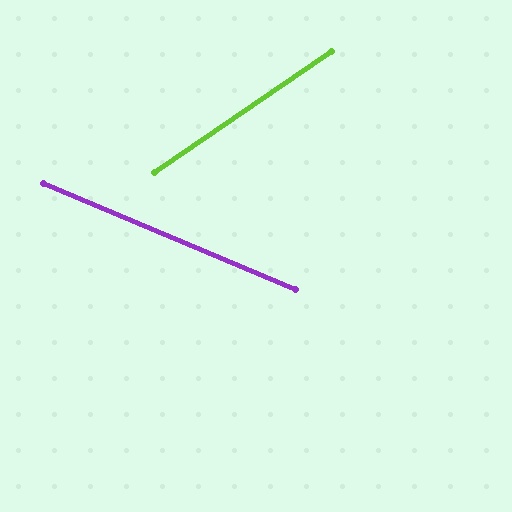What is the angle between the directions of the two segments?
Approximately 57 degrees.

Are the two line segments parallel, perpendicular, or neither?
Neither parallel nor perpendicular — they differ by about 57°.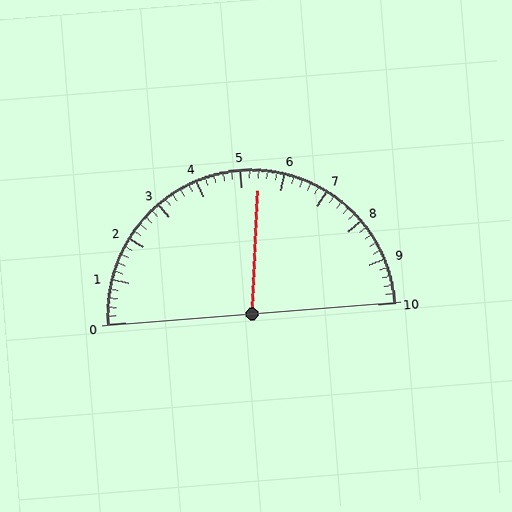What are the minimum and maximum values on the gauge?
The gauge ranges from 0 to 10.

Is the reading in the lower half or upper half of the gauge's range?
The reading is in the upper half of the range (0 to 10).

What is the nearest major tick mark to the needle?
The nearest major tick mark is 5.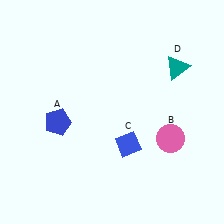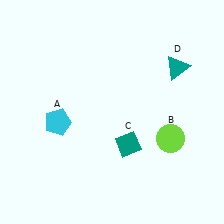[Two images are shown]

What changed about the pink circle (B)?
In Image 1, B is pink. In Image 2, it changed to lime.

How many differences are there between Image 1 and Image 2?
There are 3 differences between the two images.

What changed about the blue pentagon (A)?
In Image 1, A is blue. In Image 2, it changed to cyan.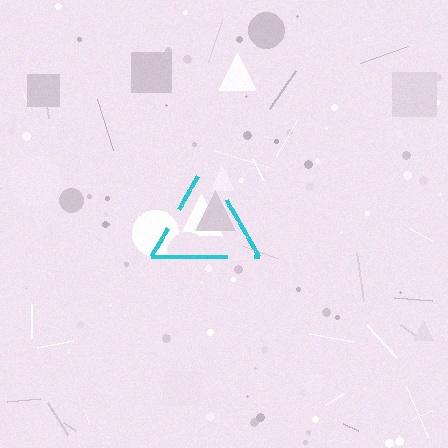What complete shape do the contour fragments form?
The contour fragments form a triangle.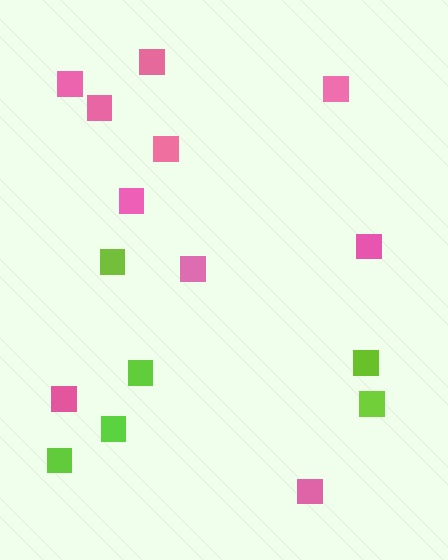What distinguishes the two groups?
There are 2 groups: one group of lime squares (6) and one group of pink squares (10).